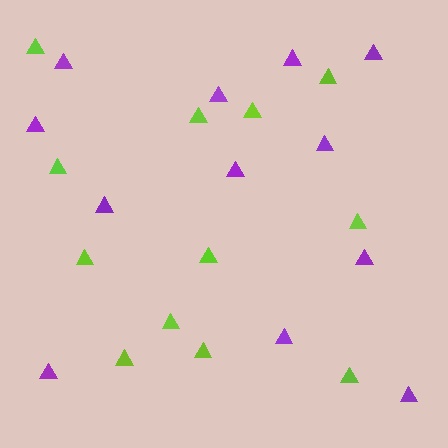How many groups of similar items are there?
There are 2 groups: one group of lime triangles (12) and one group of purple triangles (12).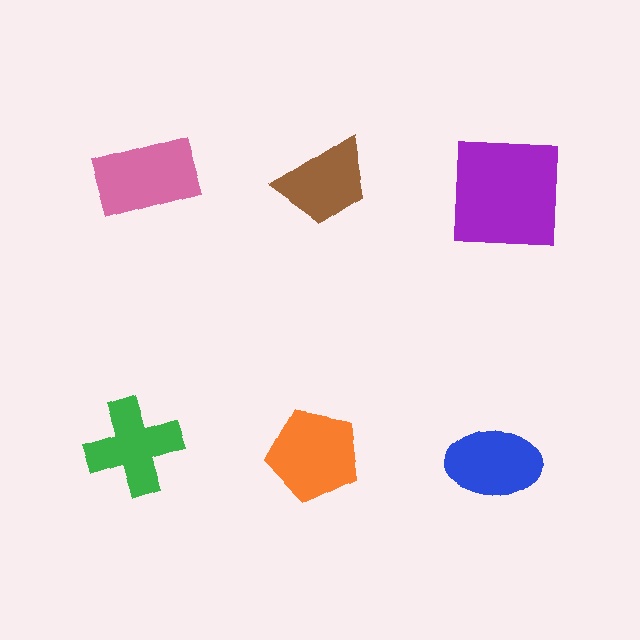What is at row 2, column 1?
A green cross.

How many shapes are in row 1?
3 shapes.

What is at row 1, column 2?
A brown trapezoid.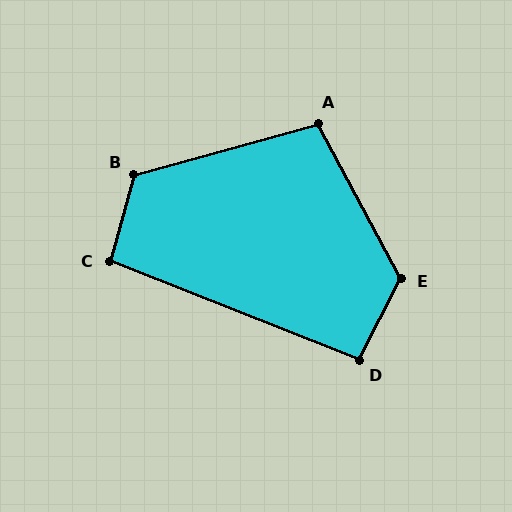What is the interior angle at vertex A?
Approximately 102 degrees (obtuse).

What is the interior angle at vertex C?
Approximately 96 degrees (obtuse).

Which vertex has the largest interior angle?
E, at approximately 125 degrees.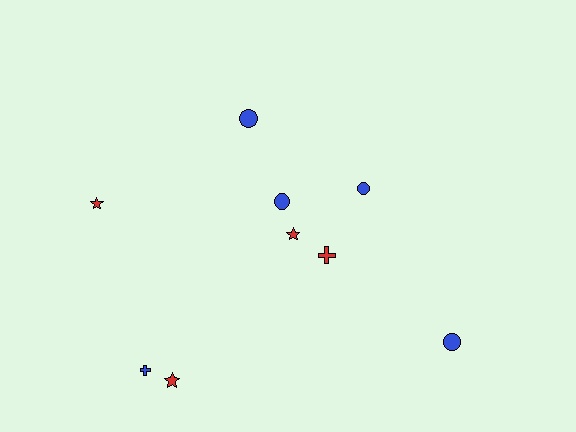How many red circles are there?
There are no red circles.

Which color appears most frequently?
Blue, with 5 objects.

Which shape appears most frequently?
Circle, with 4 objects.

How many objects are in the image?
There are 9 objects.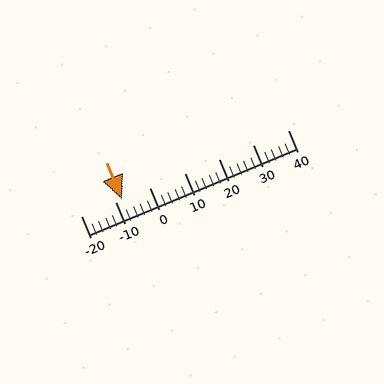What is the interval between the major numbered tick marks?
The major tick marks are spaced 10 units apart.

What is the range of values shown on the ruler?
The ruler shows values from -20 to 40.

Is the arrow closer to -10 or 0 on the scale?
The arrow is closer to -10.